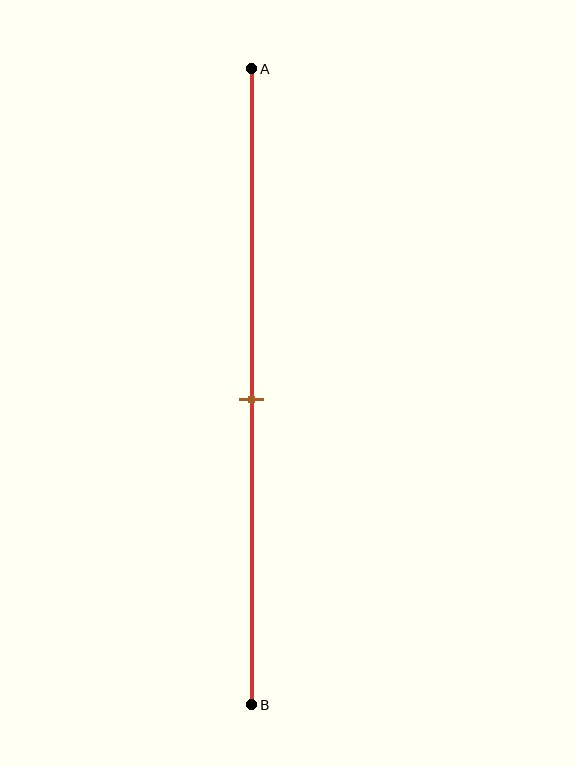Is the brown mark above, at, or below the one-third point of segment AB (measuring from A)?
The brown mark is below the one-third point of segment AB.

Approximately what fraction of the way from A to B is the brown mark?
The brown mark is approximately 50% of the way from A to B.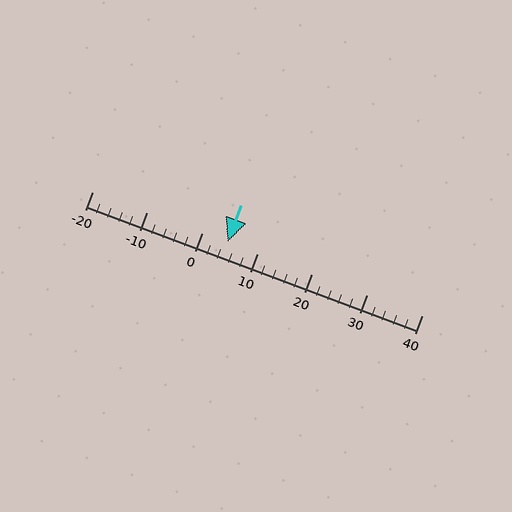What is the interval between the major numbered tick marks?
The major tick marks are spaced 10 units apart.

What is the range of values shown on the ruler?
The ruler shows values from -20 to 40.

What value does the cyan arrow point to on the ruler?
The cyan arrow points to approximately 5.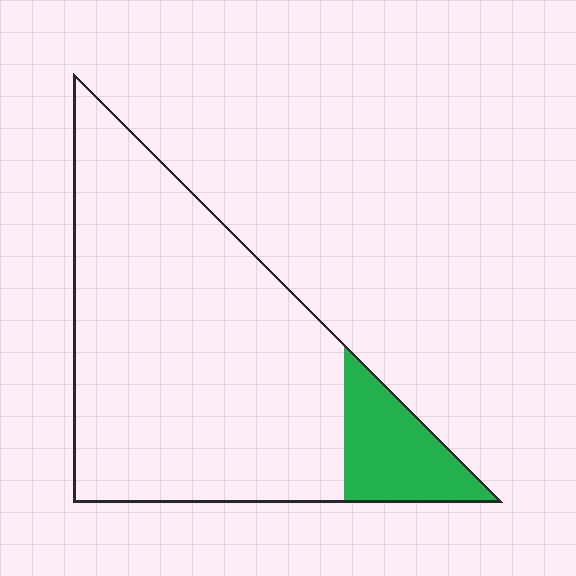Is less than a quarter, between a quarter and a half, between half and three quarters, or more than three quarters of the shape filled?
Less than a quarter.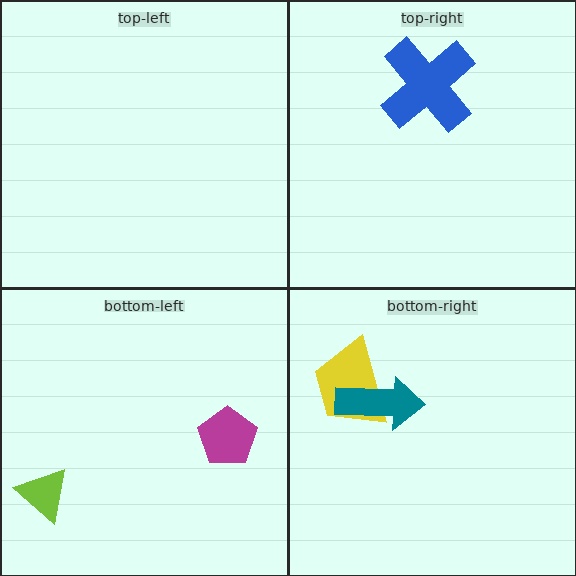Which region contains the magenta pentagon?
The bottom-left region.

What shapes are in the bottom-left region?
The magenta pentagon, the lime triangle.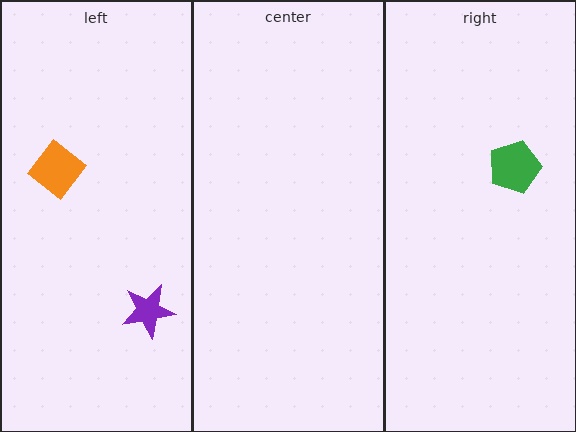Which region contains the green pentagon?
The right region.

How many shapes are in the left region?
2.